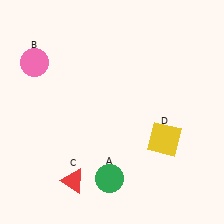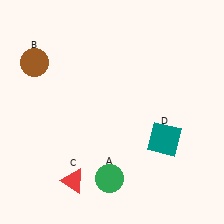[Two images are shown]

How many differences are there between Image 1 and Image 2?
There are 2 differences between the two images.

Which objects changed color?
B changed from pink to brown. D changed from yellow to teal.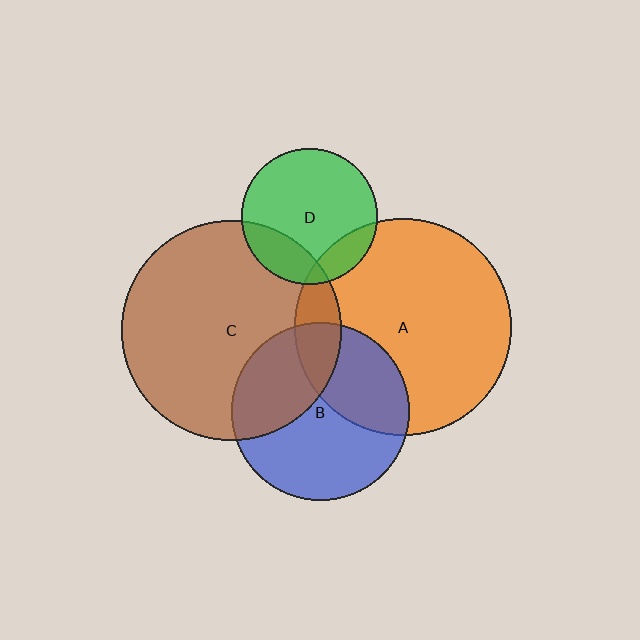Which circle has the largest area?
Circle C (brown).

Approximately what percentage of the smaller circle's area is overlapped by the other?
Approximately 15%.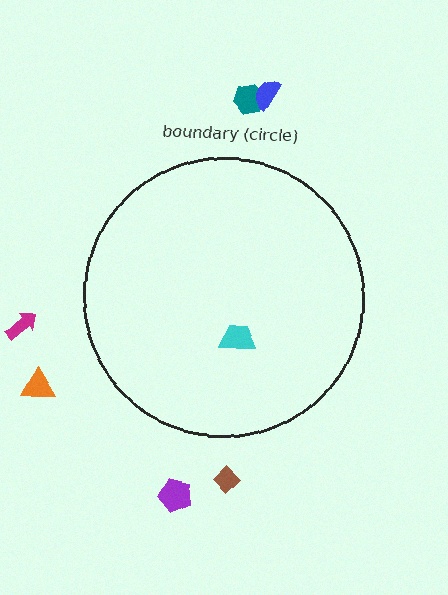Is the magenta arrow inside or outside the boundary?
Outside.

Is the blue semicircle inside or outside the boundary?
Outside.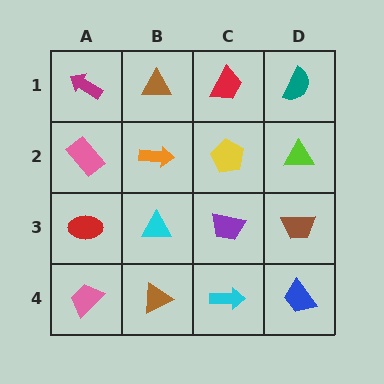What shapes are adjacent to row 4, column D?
A brown trapezoid (row 3, column D), a cyan arrow (row 4, column C).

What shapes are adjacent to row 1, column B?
An orange arrow (row 2, column B), a magenta arrow (row 1, column A), a red trapezoid (row 1, column C).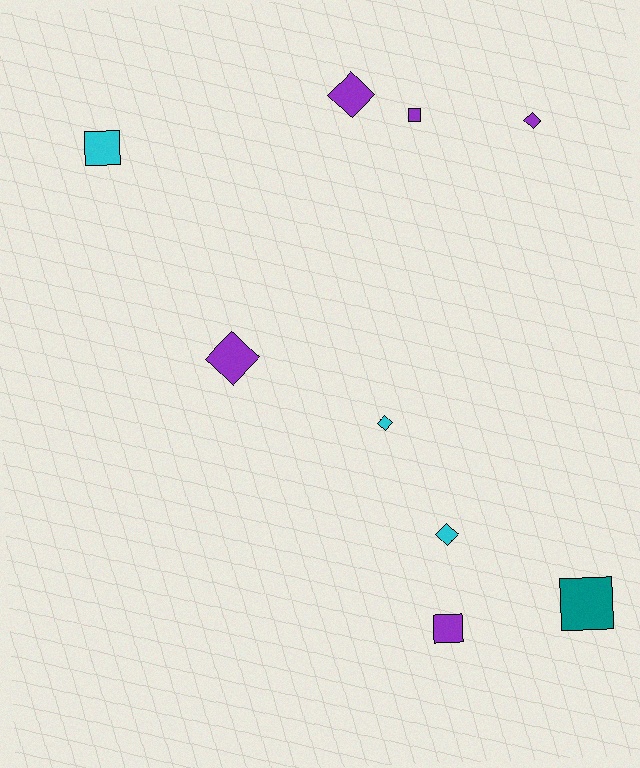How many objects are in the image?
There are 9 objects.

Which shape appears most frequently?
Diamond, with 5 objects.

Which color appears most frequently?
Purple, with 5 objects.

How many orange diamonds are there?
There are no orange diamonds.